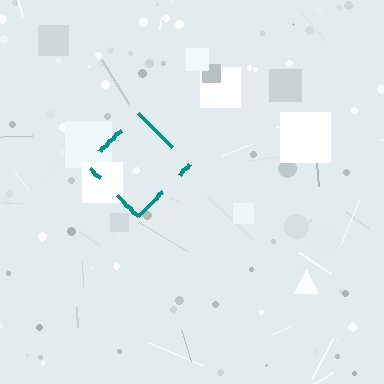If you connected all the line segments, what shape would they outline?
They would outline a diamond.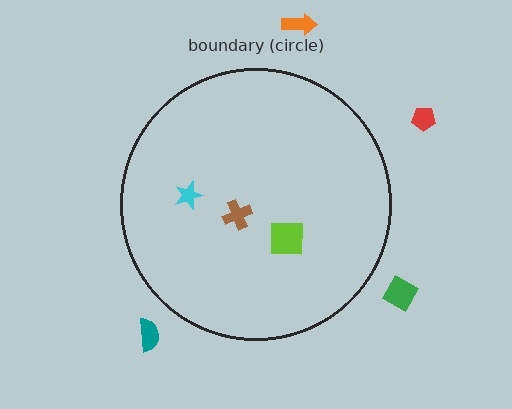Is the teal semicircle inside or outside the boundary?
Outside.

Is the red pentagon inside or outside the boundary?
Outside.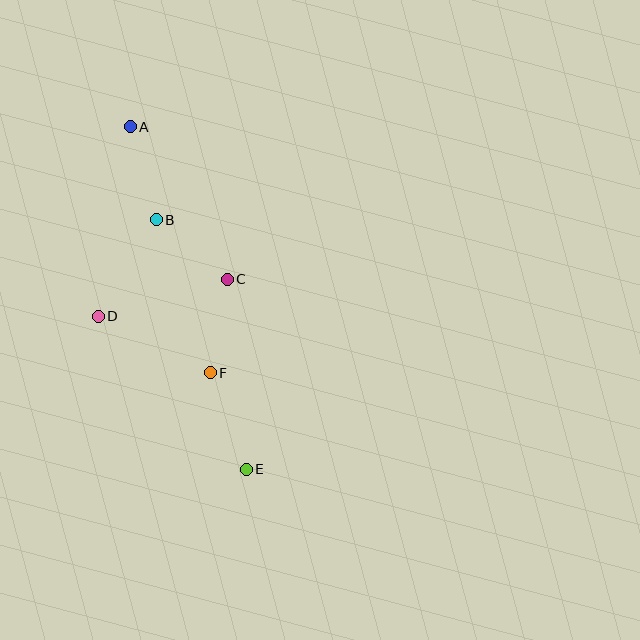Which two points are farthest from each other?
Points A and E are farthest from each other.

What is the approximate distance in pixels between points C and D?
The distance between C and D is approximately 134 pixels.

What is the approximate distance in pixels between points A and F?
The distance between A and F is approximately 259 pixels.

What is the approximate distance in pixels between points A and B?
The distance between A and B is approximately 97 pixels.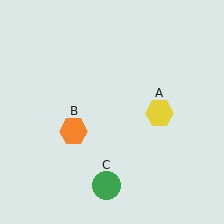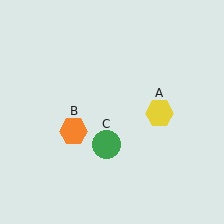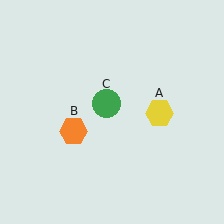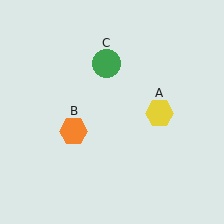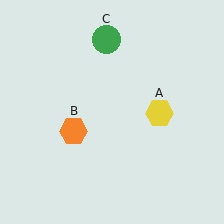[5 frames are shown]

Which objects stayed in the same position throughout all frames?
Yellow hexagon (object A) and orange hexagon (object B) remained stationary.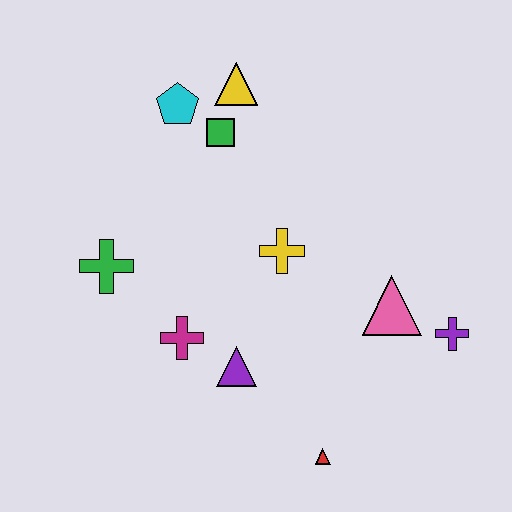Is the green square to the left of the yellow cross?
Yes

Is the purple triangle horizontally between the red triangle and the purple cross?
No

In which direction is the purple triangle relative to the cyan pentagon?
The purple triangle is below the cyan pentagon.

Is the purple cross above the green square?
No